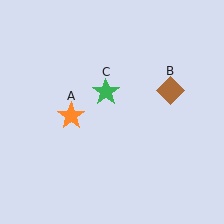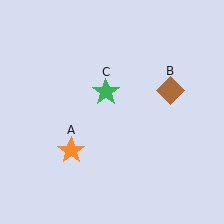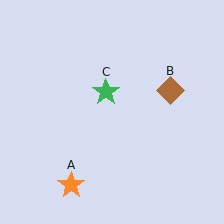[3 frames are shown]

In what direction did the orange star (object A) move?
The orange star (object A) moved down.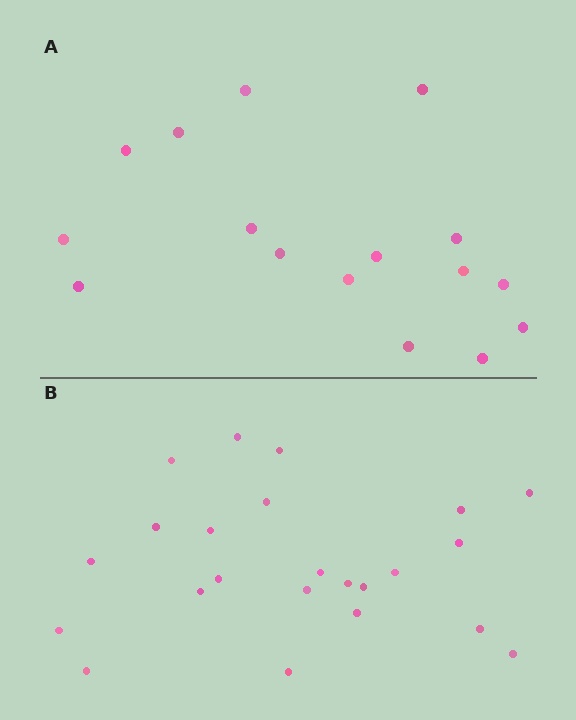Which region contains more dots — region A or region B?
Region B (the bottom region) has more dots.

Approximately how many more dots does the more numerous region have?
Region B has roughly 8 or so more dots than region A.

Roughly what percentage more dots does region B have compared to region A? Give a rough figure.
About 45% more.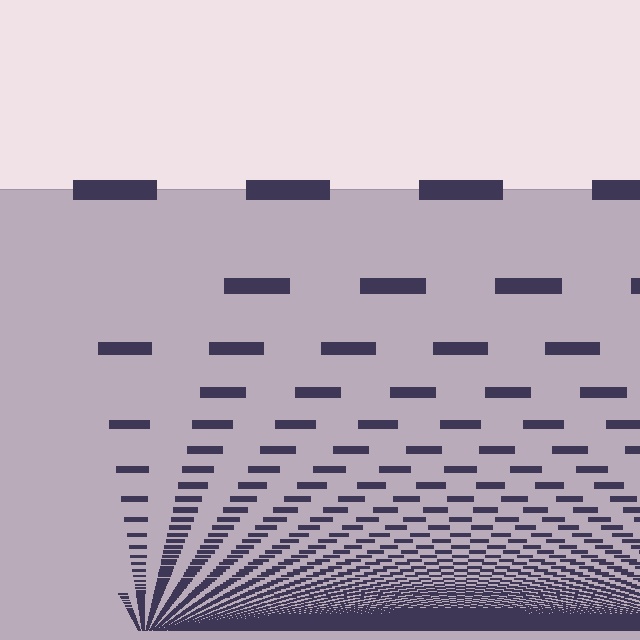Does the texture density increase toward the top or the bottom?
Density increases toward the bottom.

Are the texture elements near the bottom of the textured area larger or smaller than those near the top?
Smaller. The gradient is inverted — elements near the bottom are smaller and denser.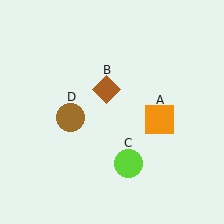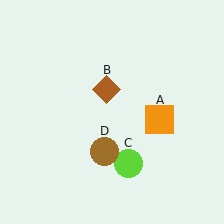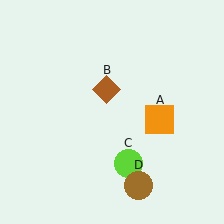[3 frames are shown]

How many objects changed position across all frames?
1 object changed position: brown circle (object D).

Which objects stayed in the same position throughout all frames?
Orange square (object A) and brown diamond (object B) and lime circle (object C) remained stationary.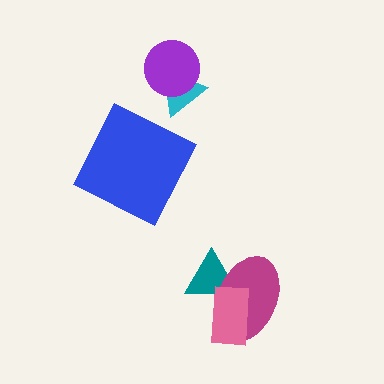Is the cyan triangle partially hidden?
Yes, it is partially covered by another shape.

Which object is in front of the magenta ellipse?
The pink rectangle is in front of the magenta ellipse.